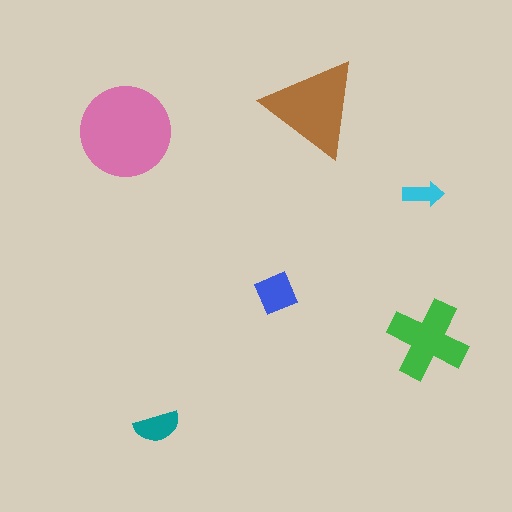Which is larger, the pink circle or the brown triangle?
The pink circle.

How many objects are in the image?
There are 6 objects in the image.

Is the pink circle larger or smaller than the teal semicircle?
Larger.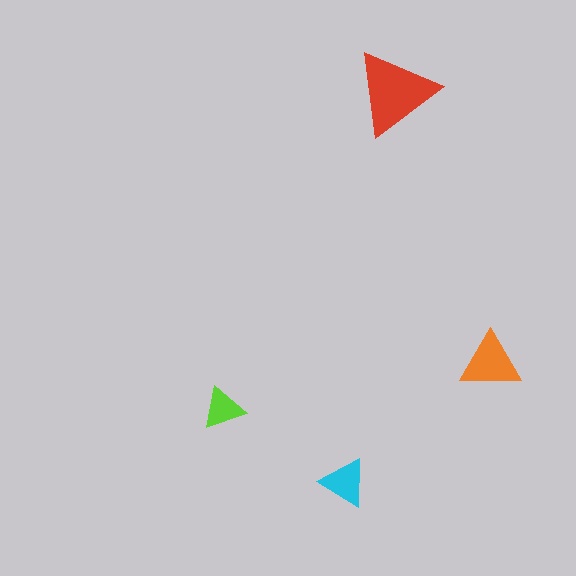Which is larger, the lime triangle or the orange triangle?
The orange one.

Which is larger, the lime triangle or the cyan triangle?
The cyan one.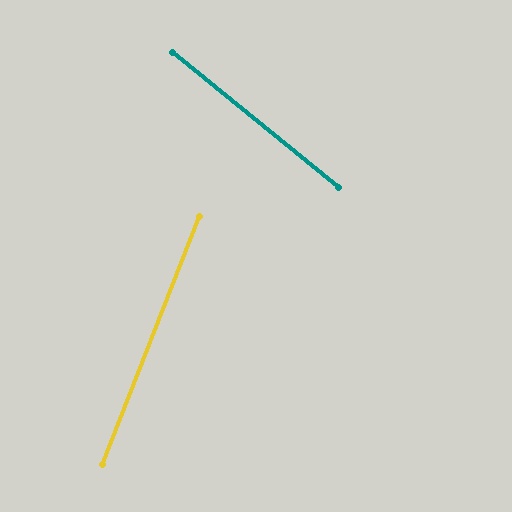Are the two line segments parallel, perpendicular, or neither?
Neither parallel nor perpendicular — they differ by about 72°.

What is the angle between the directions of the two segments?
Approximately 72 degrees.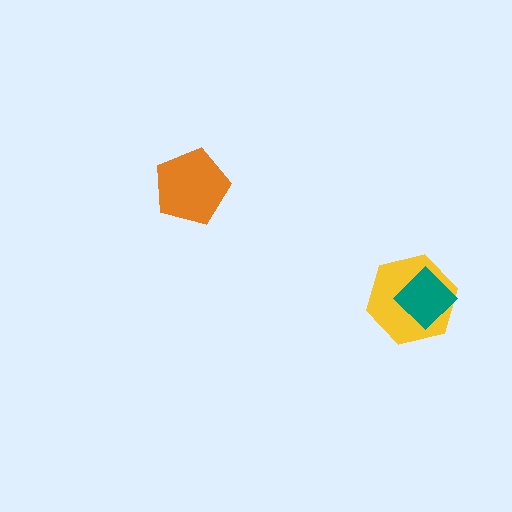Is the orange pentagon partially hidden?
No, no other shape covers it.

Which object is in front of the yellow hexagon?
The teal diamond is in front of the yellow hexagon.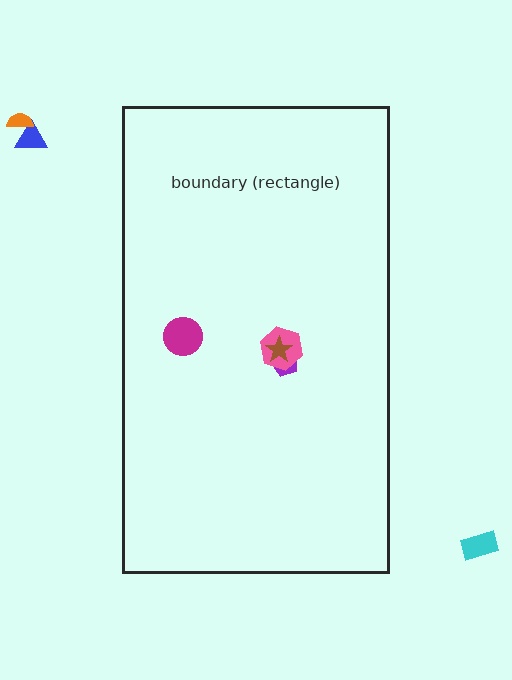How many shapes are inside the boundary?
4 inside, 3 outside.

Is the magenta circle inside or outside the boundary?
Inside.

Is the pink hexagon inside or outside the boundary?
Inside.